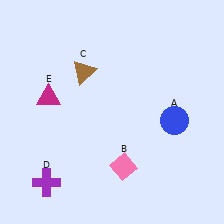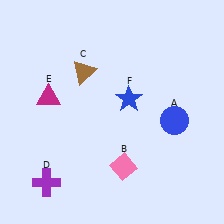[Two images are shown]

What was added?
A blue star (F) was added in Image 2.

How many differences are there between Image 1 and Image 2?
There is 1 difference between the two images.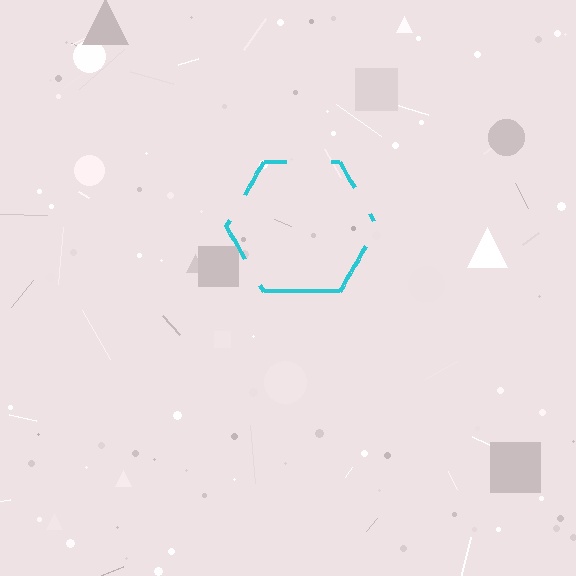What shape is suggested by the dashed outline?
The dashed outline suggests a hexagon.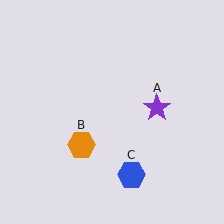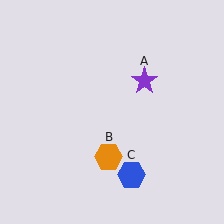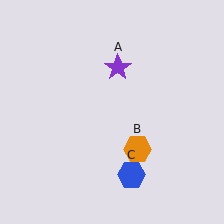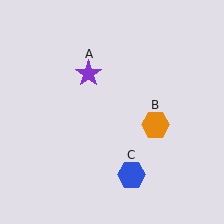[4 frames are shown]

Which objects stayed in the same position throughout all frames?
Blue hexagon (object C) remained stationary.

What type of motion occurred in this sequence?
The purple star (object A), orange hexagon (object B) rotated counterclockwise around the center of the scene.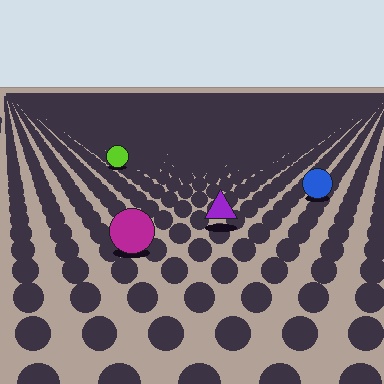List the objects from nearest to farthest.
From nearest to farthest: the magenta circle, the purple triangle, the blue circle, the lime circle.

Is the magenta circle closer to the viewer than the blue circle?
Yes. The magenta circle is closer — you can tell from the texture gradient: the ground texture is coarser near it.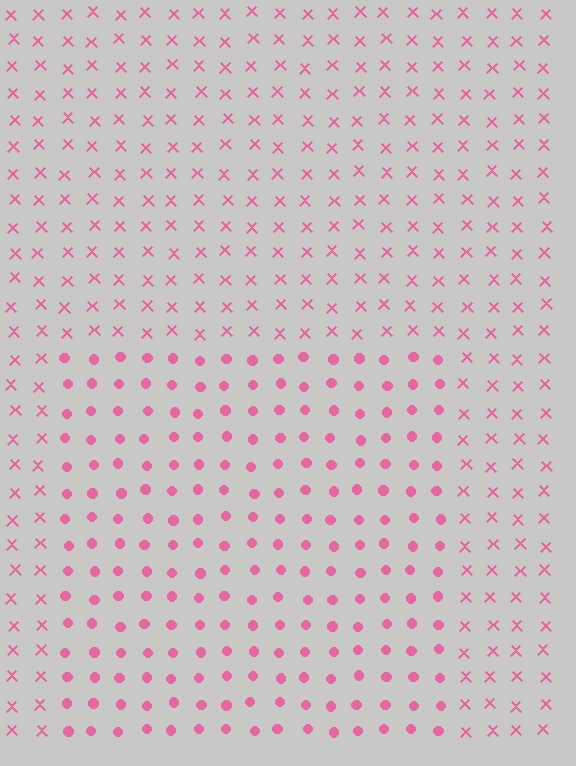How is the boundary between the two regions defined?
The boundary is defined by a change in element shape: circles inside vs. X marks outside. All elements share the same color and spacing.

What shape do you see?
I see a rectangle.